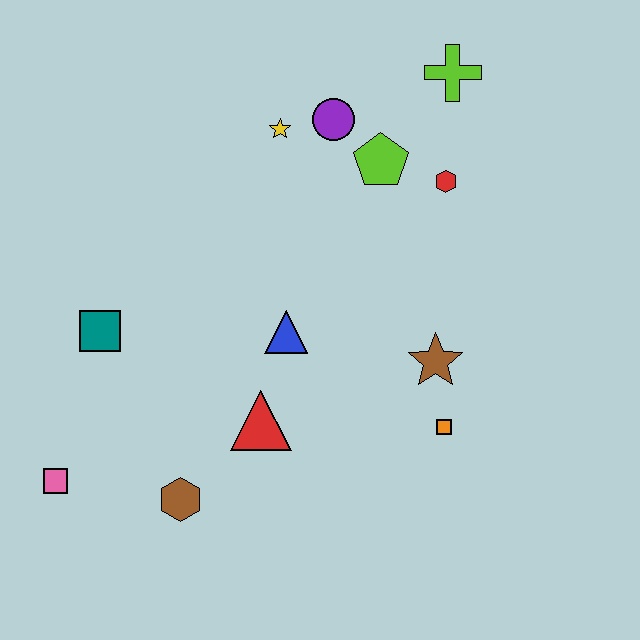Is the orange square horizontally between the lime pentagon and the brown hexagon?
No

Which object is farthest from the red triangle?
The lime cross is farthest from the red triangle.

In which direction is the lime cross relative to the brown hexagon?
The lime cross is above the brown hexagon.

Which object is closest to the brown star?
The orange square is closest to the brown star.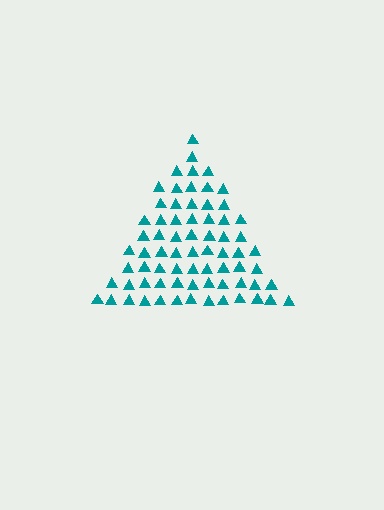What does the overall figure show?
The overall figure shows a triangle.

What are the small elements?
The small elements are triangles.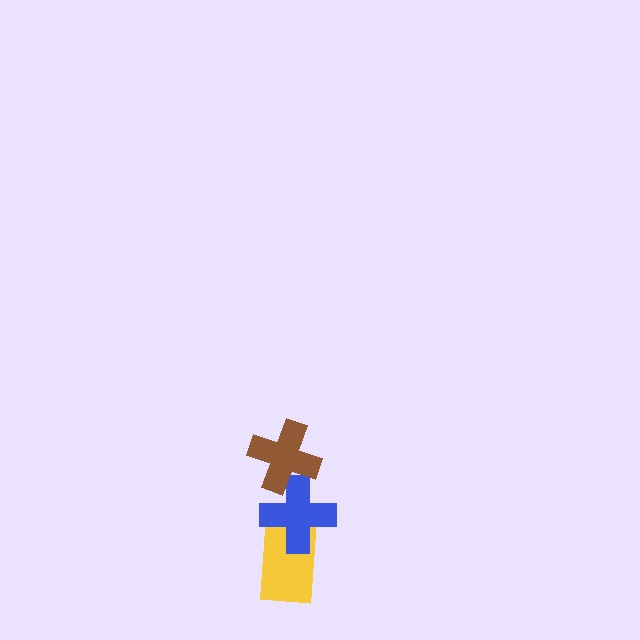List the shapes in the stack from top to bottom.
From top to bottom: the brown cross, the blue cross, the yellow rectangle.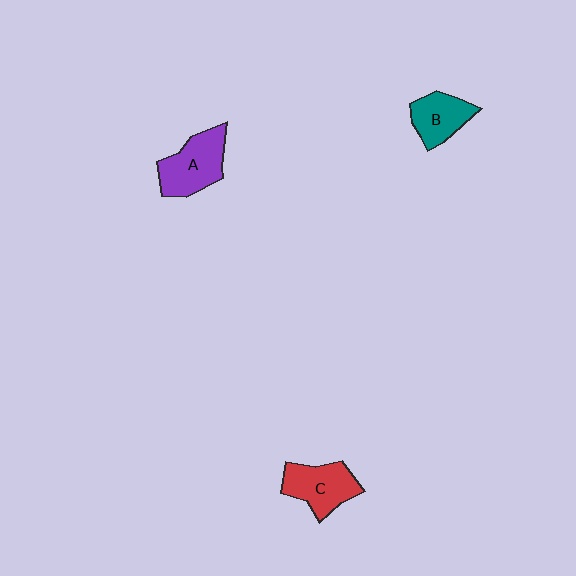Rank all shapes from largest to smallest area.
From largest to smallest: A (purple), C (red), B (teal).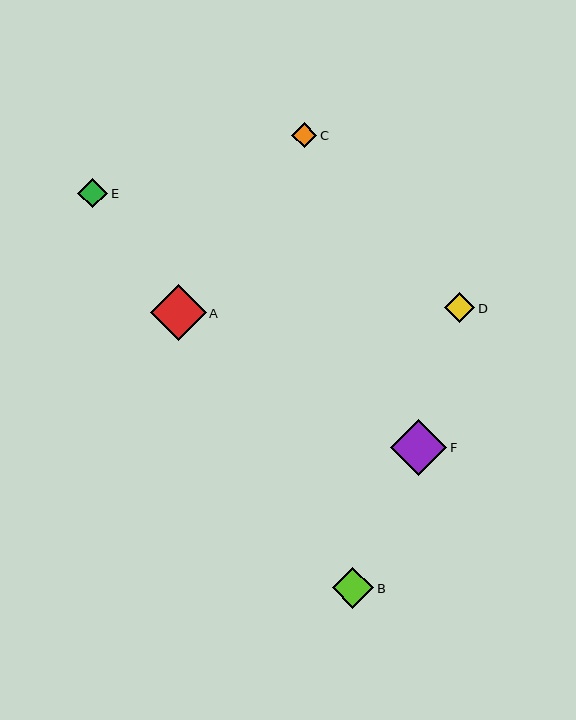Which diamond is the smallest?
Diamond C is the smallest with a size of approximately 25 pixels.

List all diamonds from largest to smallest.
From largest to smallest: F, A, B, D, E, C.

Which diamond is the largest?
Diamond F is the largest with a size of approximately 57 pixels.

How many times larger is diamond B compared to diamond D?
Diamond B is approximately 1.4 times the size of diamond D.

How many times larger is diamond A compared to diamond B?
Diamond A is approximately 1.3 times the size of diamond B.